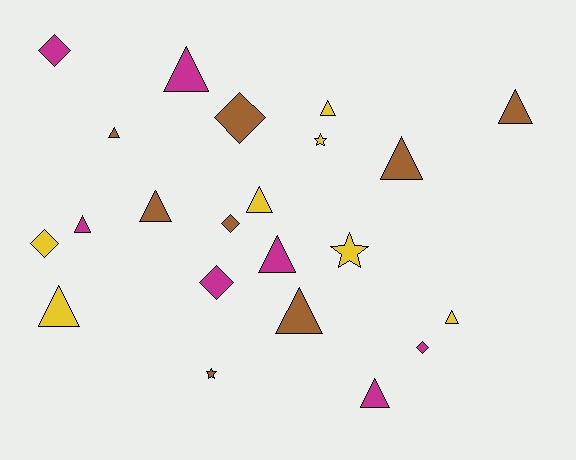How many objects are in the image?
There are 22 objects.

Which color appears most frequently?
Brown, with 8 objects.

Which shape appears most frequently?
Triangle, with 13 objects.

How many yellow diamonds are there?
There is 1 yellow diamond.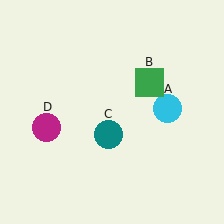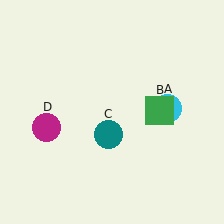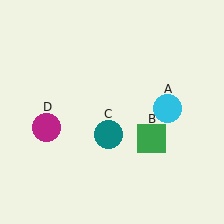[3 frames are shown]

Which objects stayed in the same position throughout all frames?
Cyan circle (object A) and teal circle (object C) and magenta circle (object D) remained stationary.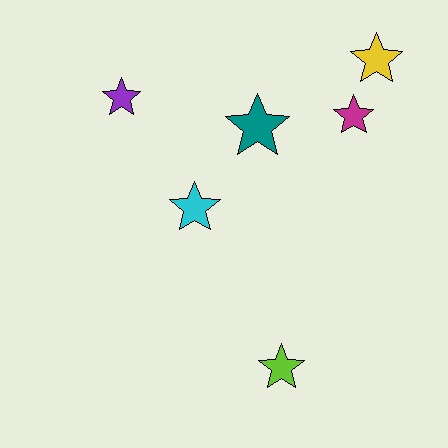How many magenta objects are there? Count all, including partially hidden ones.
There is 1 magenta object.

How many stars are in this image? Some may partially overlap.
There are 6 stars.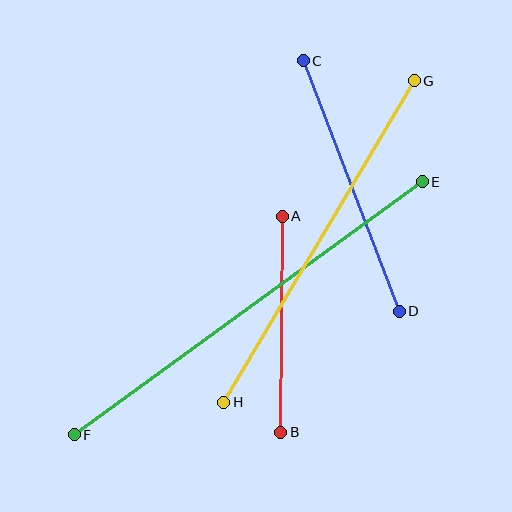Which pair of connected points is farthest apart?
Points E and F are farthest apart.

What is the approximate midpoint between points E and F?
The midpoint is at approximately (248, 308) pixels.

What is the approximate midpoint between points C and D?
The midpoint is at approximately (351, 186) pixels.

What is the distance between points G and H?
The distance is approximately 374 pixels.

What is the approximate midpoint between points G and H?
The midpoint is at approximately (319, 241) pixels.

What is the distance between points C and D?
The distance is approximately 268 pixels.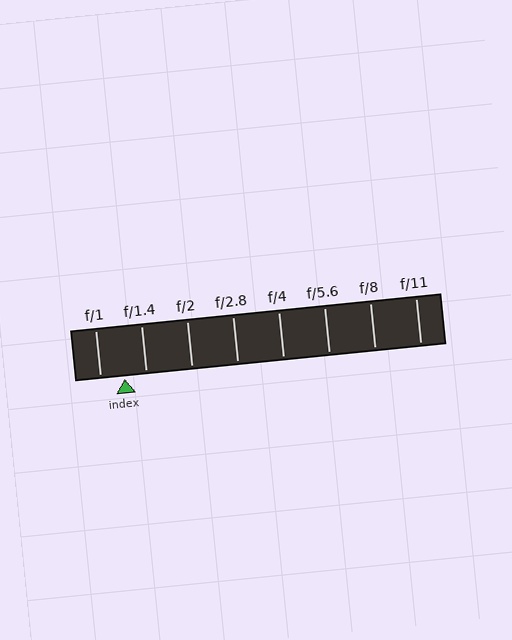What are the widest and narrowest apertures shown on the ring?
The widest aperture shown is f/1 and the narrowest is f/11.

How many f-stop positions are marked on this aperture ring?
There are 8 f-stop positions marked.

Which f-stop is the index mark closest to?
The index mark is closest to f/1.4.